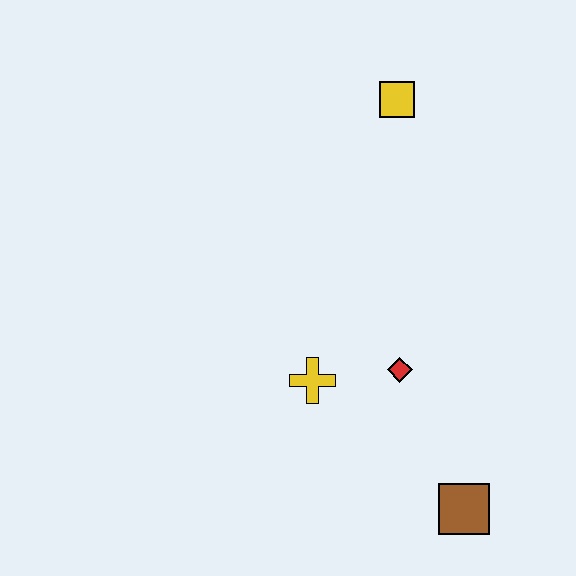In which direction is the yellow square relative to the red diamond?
The yellow square is above the red diamond.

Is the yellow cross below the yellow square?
Yes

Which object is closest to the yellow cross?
The red diamond is closest to the yellow cross.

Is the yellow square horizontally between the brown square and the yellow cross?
Yes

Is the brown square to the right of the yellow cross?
Yes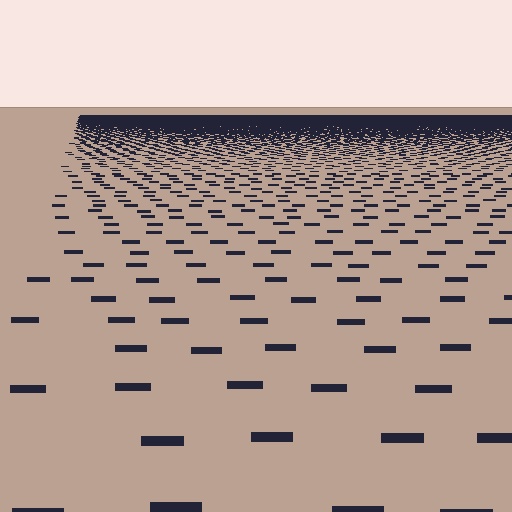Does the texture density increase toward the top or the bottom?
Density increases toward the top.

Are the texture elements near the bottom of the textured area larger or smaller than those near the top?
Larger. Near the bottom, elements are closer to the viewer and appear at a bigger on-screen size.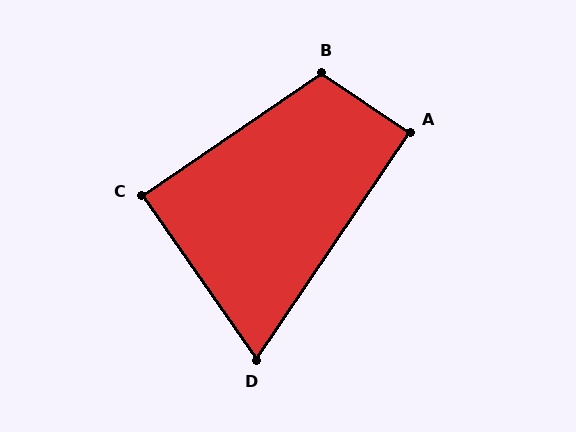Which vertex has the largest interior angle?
B, at approximately 111 degrees.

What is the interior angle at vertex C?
Approximately 90 degrees (approximately right).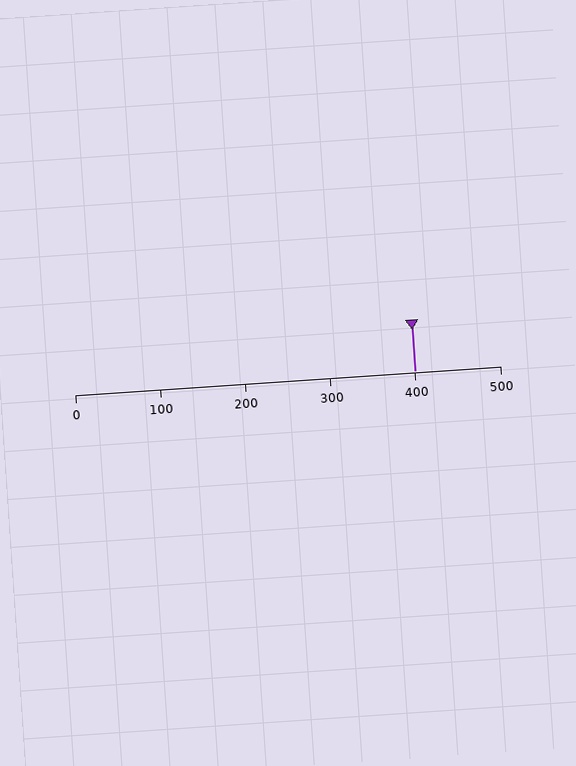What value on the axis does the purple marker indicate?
The marker indicates approximately 400.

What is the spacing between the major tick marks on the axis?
The major ticks are spaced 100 apart.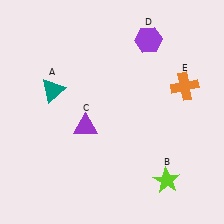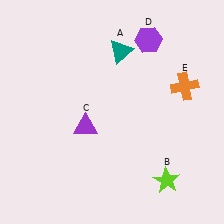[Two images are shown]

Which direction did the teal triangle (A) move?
The teal triangle (A) moved right.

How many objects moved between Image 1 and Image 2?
1 object moved between the two images.